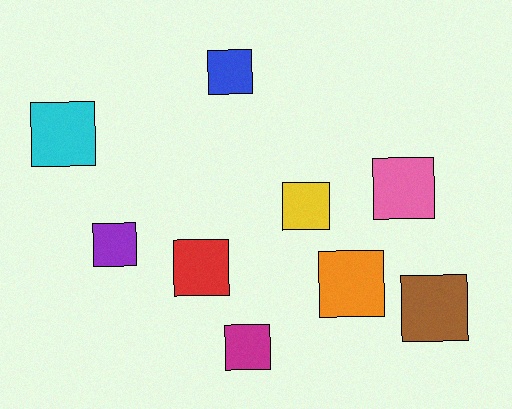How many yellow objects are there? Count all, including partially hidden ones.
There is 1 yellow object.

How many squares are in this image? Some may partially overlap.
There are 9 squares.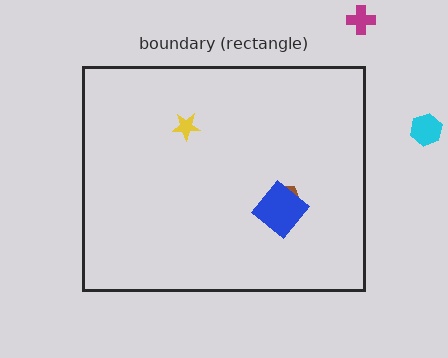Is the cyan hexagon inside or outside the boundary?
Outside.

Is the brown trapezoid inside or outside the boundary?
Inside.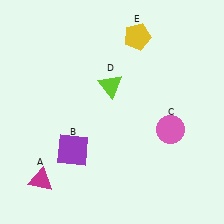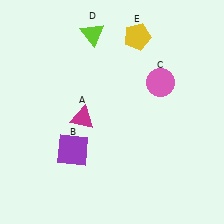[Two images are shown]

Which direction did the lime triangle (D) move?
The lime triangle (D) moved up.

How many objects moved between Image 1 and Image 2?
3 objects moved between the two images.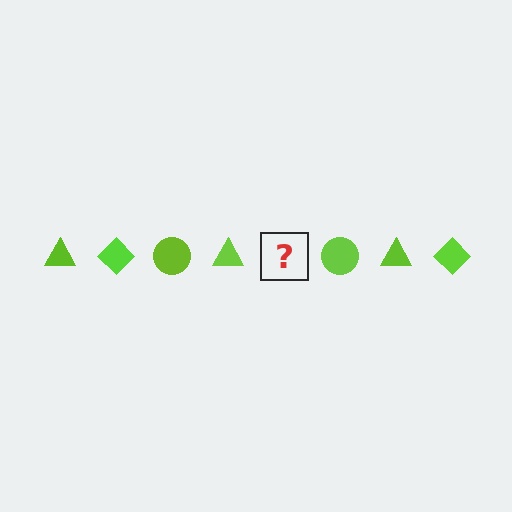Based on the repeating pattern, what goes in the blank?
The blank should be a lime diamond.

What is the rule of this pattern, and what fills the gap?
The rule is that the pattern cycles through triangle, diamond, circle shapes in lime. The gap should be filled with a lime diamond.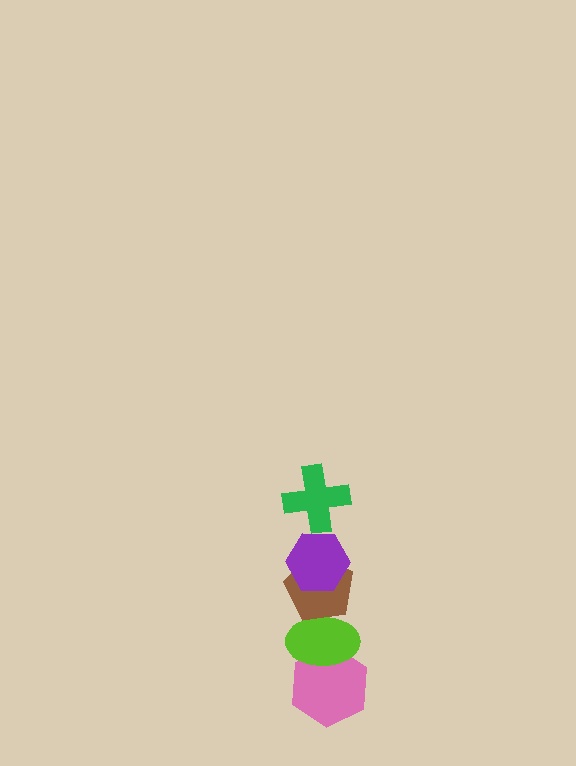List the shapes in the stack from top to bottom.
From top to bottom: the green cross, the purple hexagon, the brown pentagon, the lime ellipse, the pink hexagon.